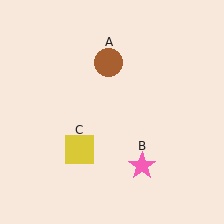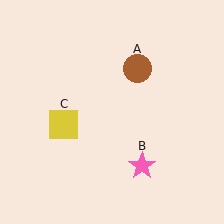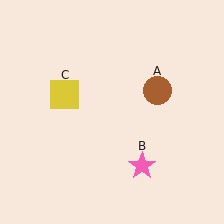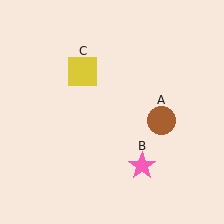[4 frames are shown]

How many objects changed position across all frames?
2 objects changed position: brown circle (object A), yellow square (object C).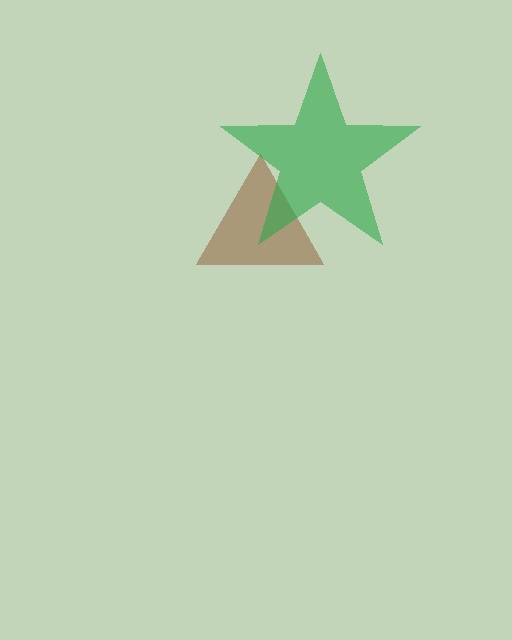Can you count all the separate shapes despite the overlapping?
Yes, there are 2 separate shapes.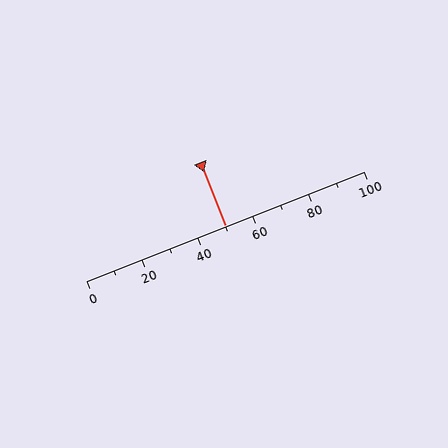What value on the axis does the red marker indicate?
The marker indicates approximately 50.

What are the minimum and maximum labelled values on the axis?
The axis runs from 0 to 100.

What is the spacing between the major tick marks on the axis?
The major ticks are spaced 20 apart.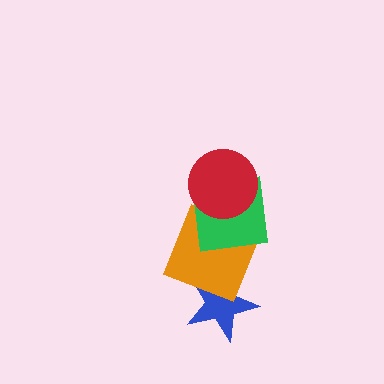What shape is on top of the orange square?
The green square is on top of the orange square.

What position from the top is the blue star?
The blue star is 4th from the top.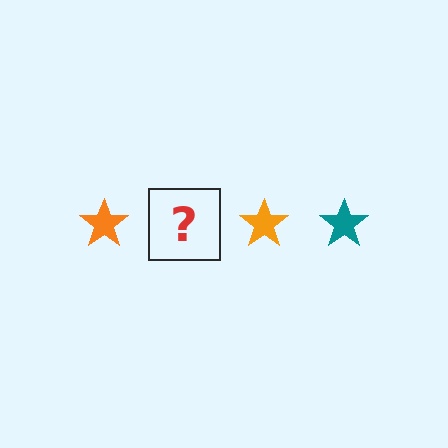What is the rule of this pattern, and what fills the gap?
The rule is that the pattern cycles through orange, teal stars. The gap should be filled with a teal star.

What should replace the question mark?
The question mark should be replaced with a teal star.